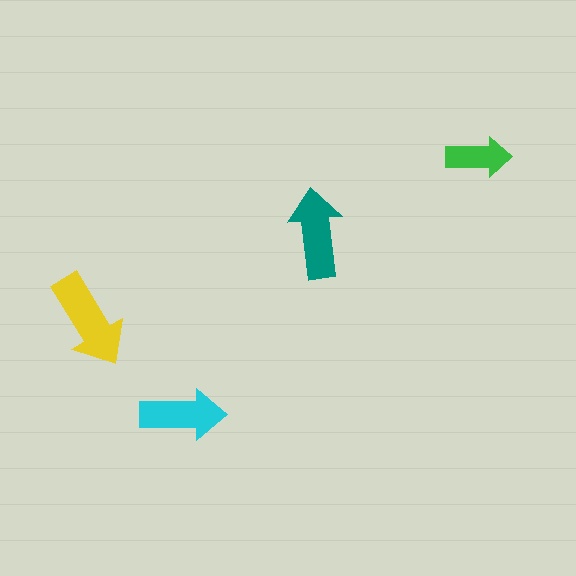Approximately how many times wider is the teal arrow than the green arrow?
About 1.5 times wider.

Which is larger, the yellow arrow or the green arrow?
The yellow one.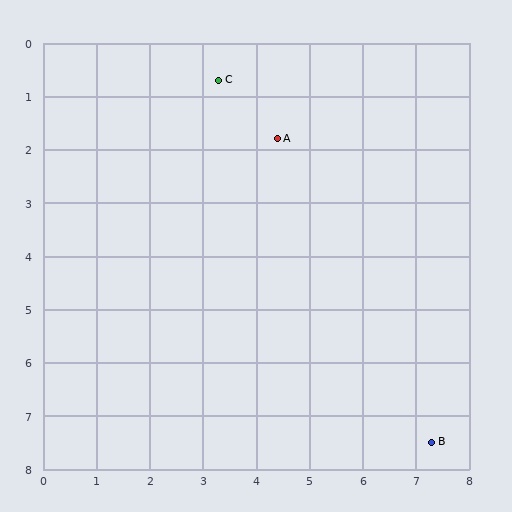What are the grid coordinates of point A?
Point A is at approximately (4.4, 1.8).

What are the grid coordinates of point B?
Point B is at approximately (7.3, 7.5).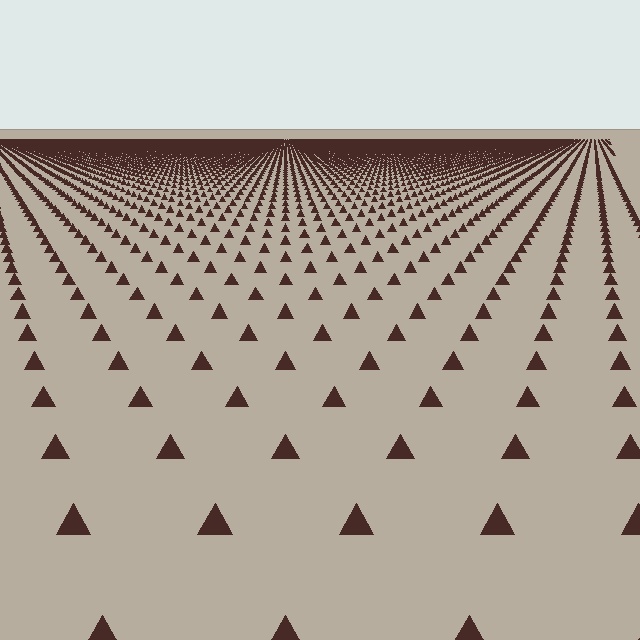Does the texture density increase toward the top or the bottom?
Density increases toward the top.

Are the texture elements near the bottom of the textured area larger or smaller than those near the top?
Larger. Near the bottom, elements are closer to the viewer and appear at a bigger on-screen size.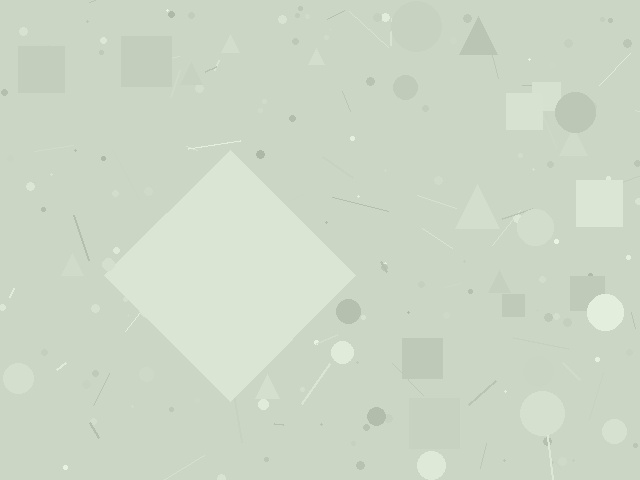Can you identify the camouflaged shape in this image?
The camouflaged shape is a diamond.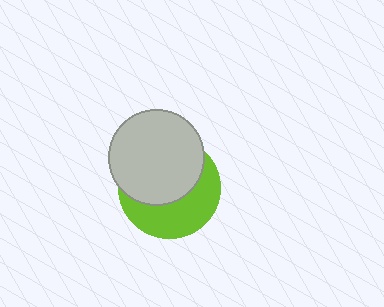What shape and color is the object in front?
The object in front is a light gray circle.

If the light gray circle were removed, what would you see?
You would see the complete lime circle.